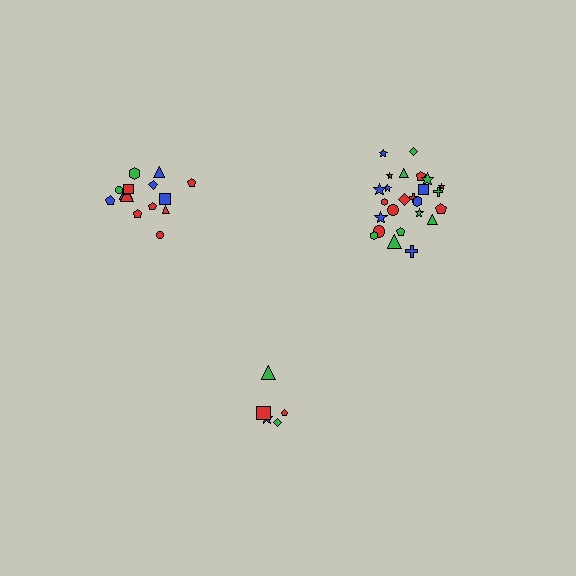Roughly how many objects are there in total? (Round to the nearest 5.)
Roughly 45 objects in total.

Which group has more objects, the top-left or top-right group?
The top-right group.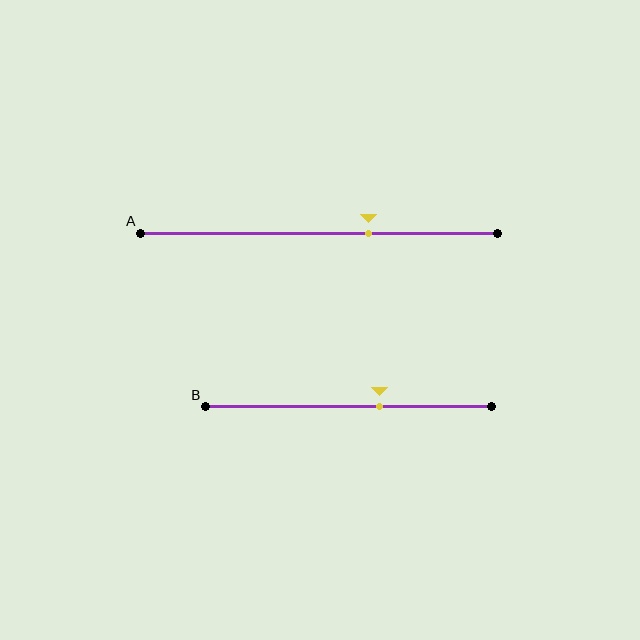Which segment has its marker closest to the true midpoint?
Segment B has its marker closest to the true midpoint.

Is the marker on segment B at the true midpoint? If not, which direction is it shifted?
No, the marker on segment B is shifted to the right by about 11% of the segment length.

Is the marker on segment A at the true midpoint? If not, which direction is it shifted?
No, the marker on segment A is shifted to the right by about 14% of the segment length.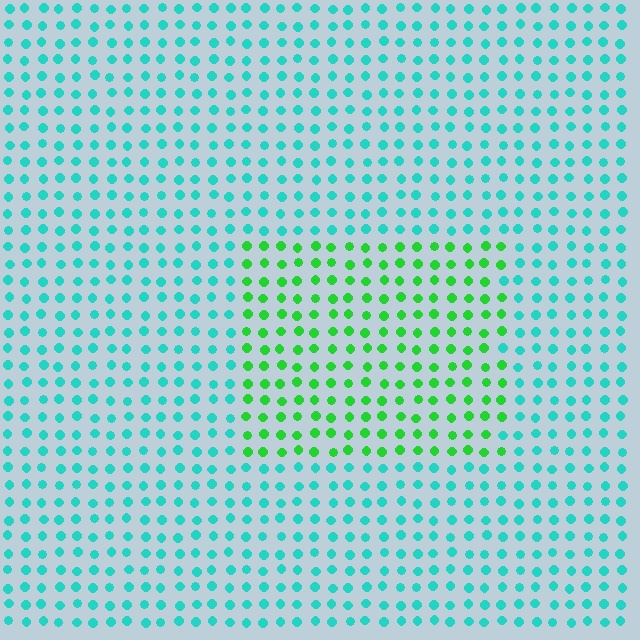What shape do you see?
I see a rectangle.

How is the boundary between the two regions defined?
The boundary is defined purely by a slight shift in hue (about 50 degrees). Spacing, size, and orientation are identical on both sides.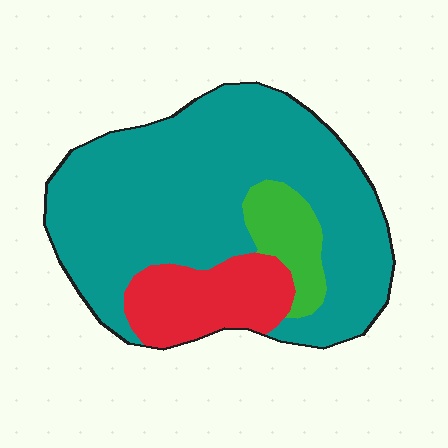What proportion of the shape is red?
Red takes up about one sixth (1/6) of the shape.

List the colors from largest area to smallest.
From largest to smallest: teal, red, green.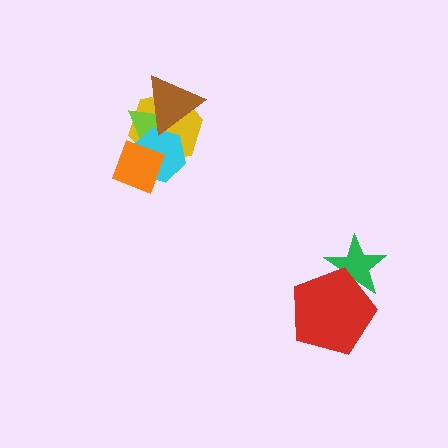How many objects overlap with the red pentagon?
1 object overlaps with the red pentagon.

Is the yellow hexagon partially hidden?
Yes, it is partially covered by another shape.